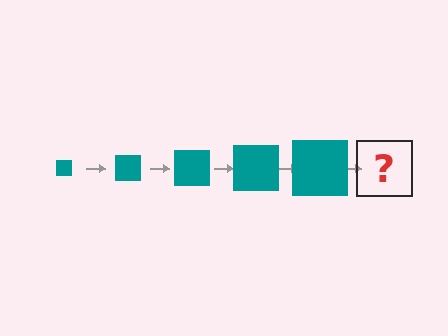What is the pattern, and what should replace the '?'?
The pattern is that the square gets progressively larger each step. The '?' should be a teal square, larger than the previous one.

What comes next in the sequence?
The next element should be a teal square, larger than the previous one.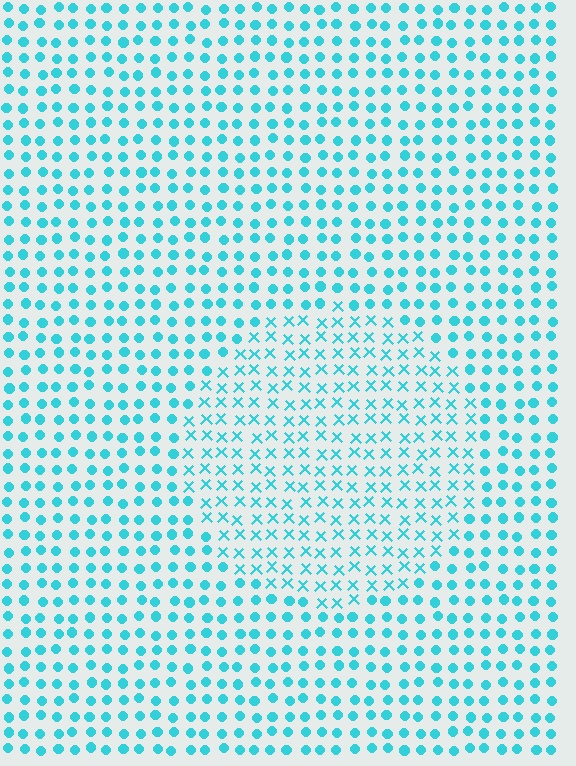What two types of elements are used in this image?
The image uses X marks inside the circle region and circles outside it.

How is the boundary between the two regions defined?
The boundary is defined by a change in element shape: X marks inside vs. circles outside. All elements share the same color and spacing.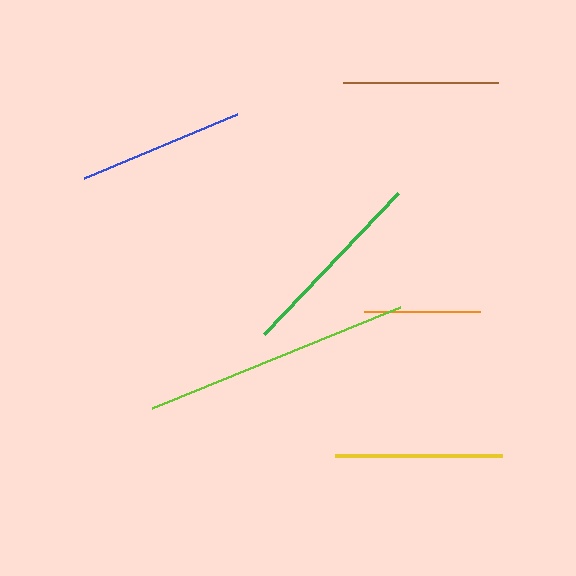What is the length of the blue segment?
The blue segment is approximately 166 pixels long.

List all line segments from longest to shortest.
From longest to shortest: lime, green, yellow, blue, brown, orange.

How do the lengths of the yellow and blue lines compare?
The yellow and blue lines are approximately the same length.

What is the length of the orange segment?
The orange segment is approximately 116 pixels long.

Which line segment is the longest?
The lime line is the longest at approximately 267 pixels.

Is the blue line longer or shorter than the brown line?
The blue line is longer than the brown line.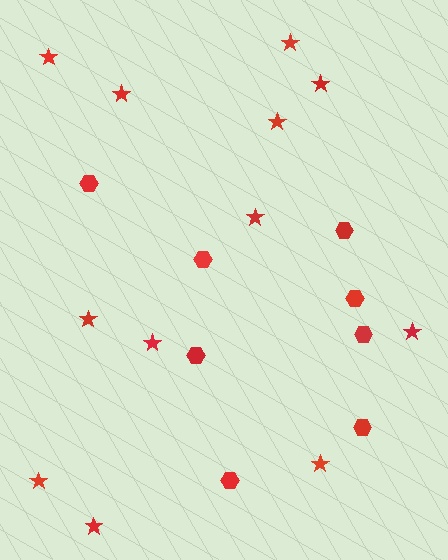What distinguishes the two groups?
There are 2 groups: one group of stars (12) and one group of hexagons (8).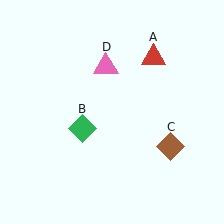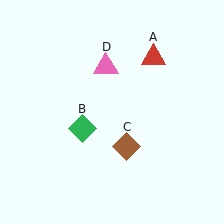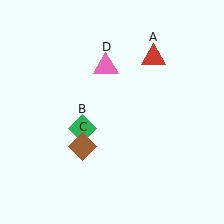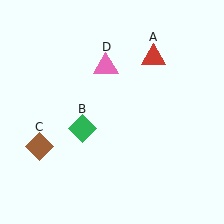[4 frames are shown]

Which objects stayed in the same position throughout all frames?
Red triangle (object A) and green diamond (object B) and pink triangle (object D) remained stationary.